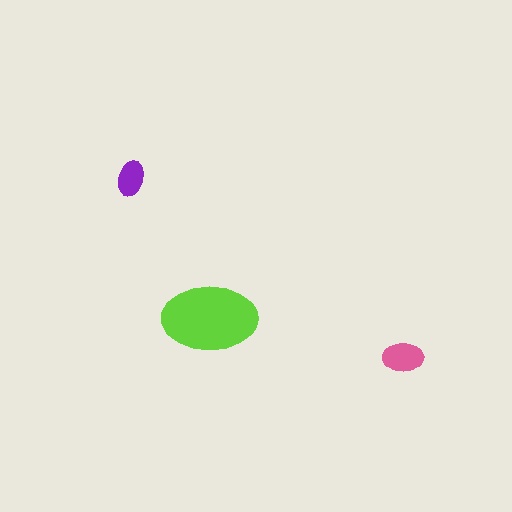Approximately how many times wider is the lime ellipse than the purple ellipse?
About 2.5 times wider.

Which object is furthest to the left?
The purple ellipse is leftmost.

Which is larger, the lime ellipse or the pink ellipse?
The lime one.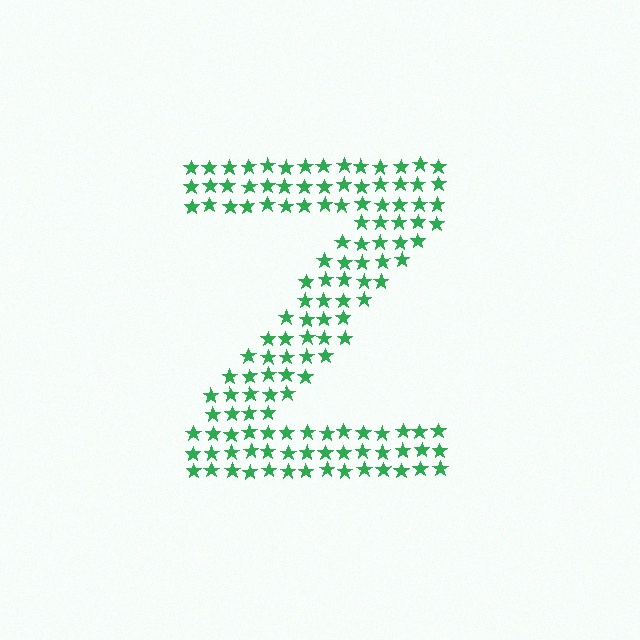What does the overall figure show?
The overall figure shows the letter Z.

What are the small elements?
The small elements are stars.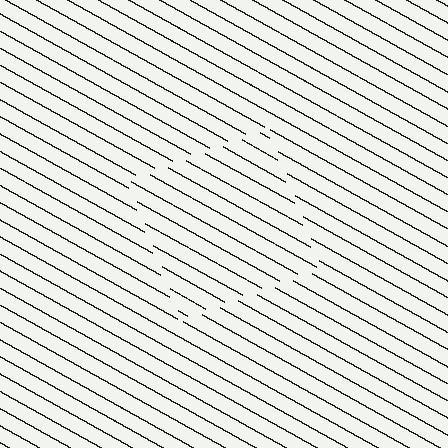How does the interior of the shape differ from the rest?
The interior of the shape contains the same grating, shifted by half a period — the contour is defined by the phase discontinuity where line-ends from the inner and outer gratings abut.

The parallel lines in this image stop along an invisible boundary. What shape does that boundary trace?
An illusory square. The interior of the shape contains the same grating, shifted by half a period — the contour is defined by the phase discontinuity where line-ends from the inner and outer gratings abut.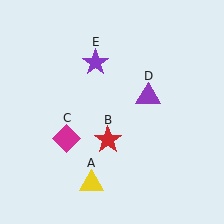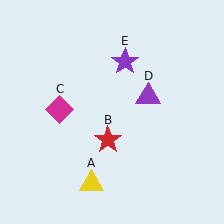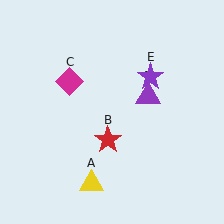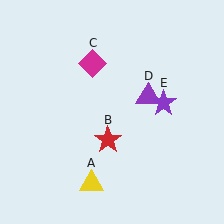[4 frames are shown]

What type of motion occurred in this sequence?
The magenta diamond (object C), purple star (object E) rotated clockwise around the center of the scene.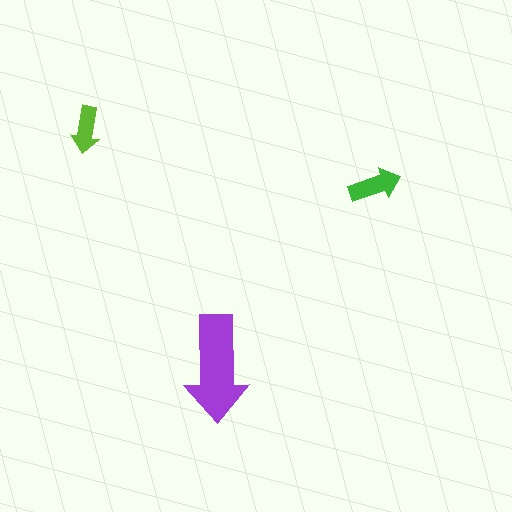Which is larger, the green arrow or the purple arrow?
The purple one.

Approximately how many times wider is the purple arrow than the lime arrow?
About 2.5 times wider.